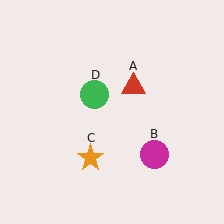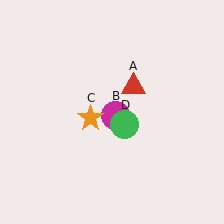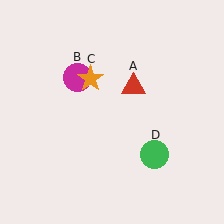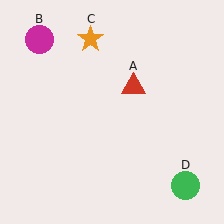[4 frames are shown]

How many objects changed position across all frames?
3 objects changed position: magenta circle (object B), orange star (object C), green circle (object D).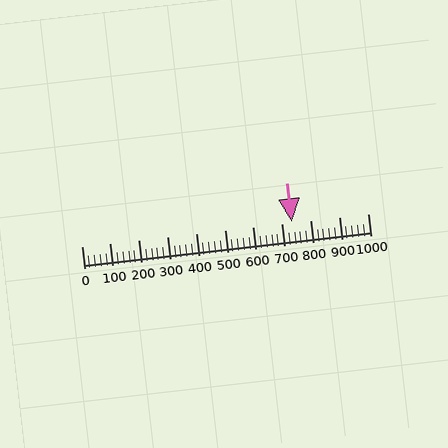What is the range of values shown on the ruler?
The ruler shows values from 0 to 1000.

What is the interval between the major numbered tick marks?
The major tick marks are spaced 100 units apart.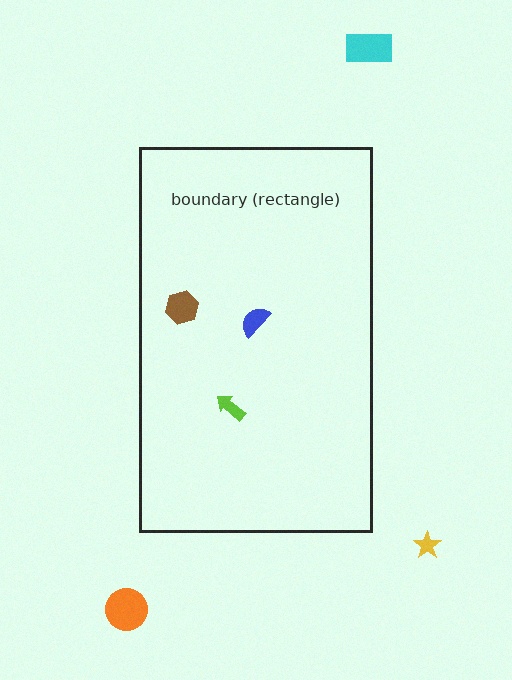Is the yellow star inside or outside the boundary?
Outside.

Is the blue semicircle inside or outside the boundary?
Inside.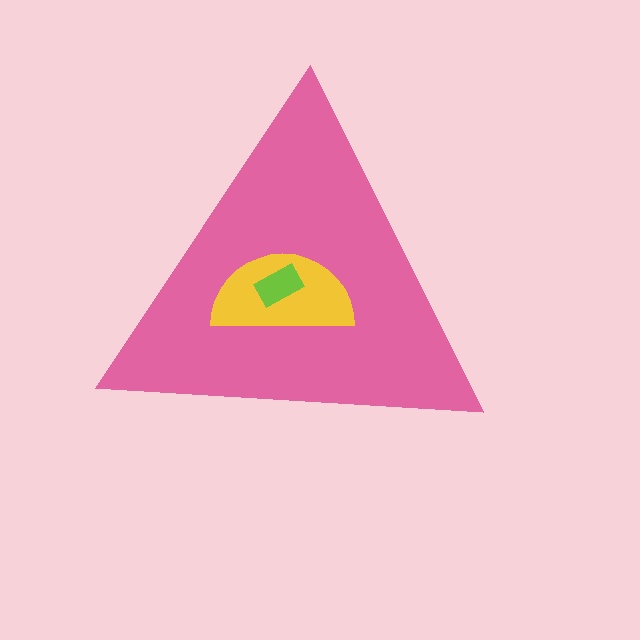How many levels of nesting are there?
3.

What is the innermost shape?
The lime rectangle.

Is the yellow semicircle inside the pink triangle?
Yes.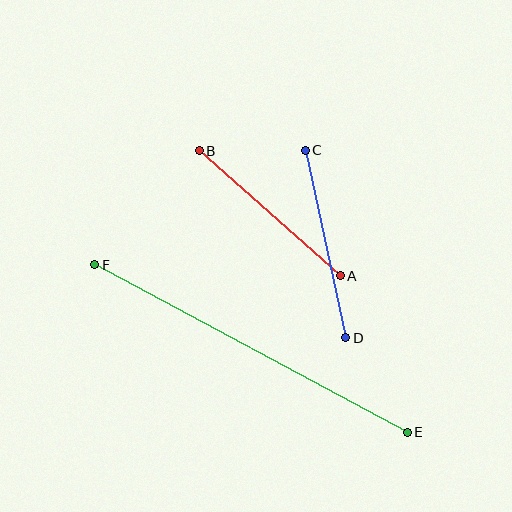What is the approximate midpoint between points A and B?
The midpoint is at approximately (270, 213) pixels.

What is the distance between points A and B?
The distance is approximately 188 pixels.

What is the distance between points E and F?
The distance is approximately 354 pixels.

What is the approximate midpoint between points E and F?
The midpoint is at approximately (251, 349) pixels.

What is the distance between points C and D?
The distance is approximately 192 pixels.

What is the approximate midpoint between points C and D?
The midpoint is at approximately (325, 244) pixels.